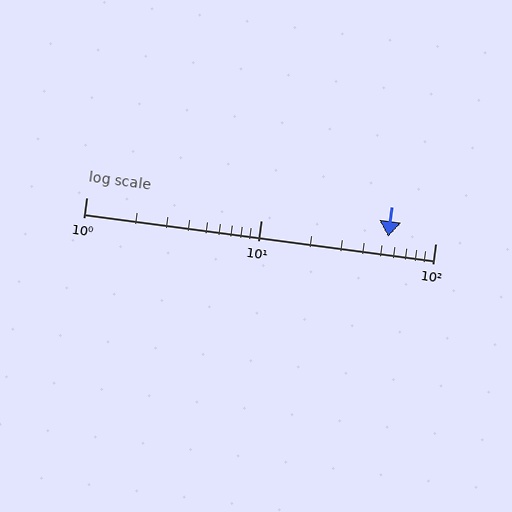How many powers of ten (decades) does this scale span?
The scale spans 2 decades, from 1 to 100.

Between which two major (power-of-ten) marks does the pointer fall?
The pointer is between 10 and 100.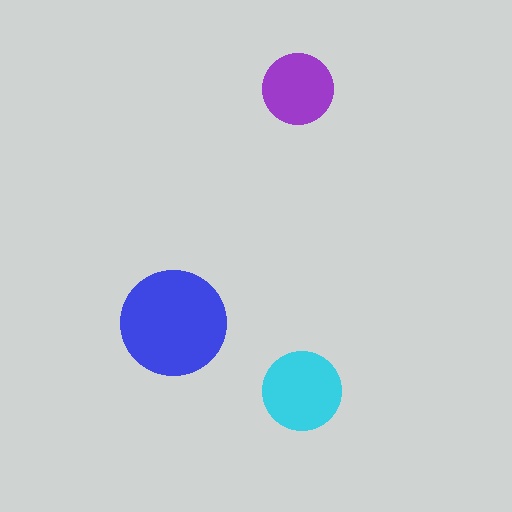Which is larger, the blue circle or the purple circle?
The blue one.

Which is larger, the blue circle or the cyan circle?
The blue one.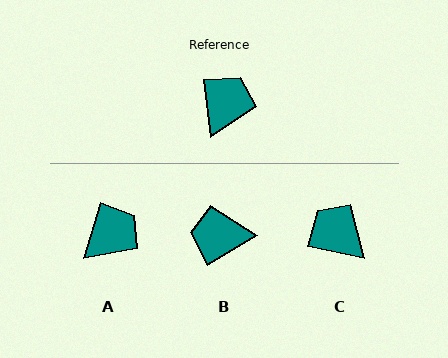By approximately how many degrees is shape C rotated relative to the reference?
Approximately 71 degrees counter-clockwise.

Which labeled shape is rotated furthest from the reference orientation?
B, about 114 degrees away.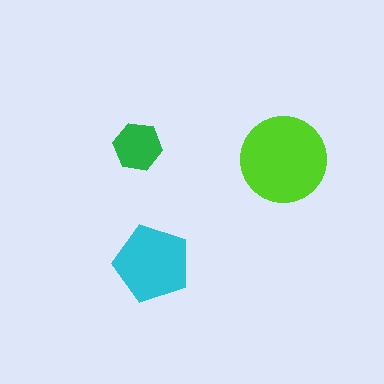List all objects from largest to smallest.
The lime circle, the cyan pentagon, the green hexagon.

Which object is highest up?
The green hexagon is topmost.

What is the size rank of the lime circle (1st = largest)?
1st.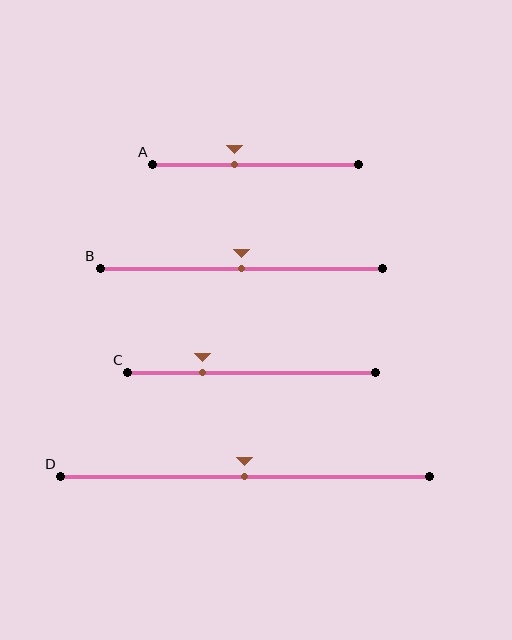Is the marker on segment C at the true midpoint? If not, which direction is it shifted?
No, the marker on segment C is shifted to the left by about 20% of the segment length.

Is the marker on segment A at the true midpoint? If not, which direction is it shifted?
No, the marker on segment A is shifted to the left by about 10% of the segment length.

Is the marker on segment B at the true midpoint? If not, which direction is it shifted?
Yes, the marker on segment B is at the true midpoint.